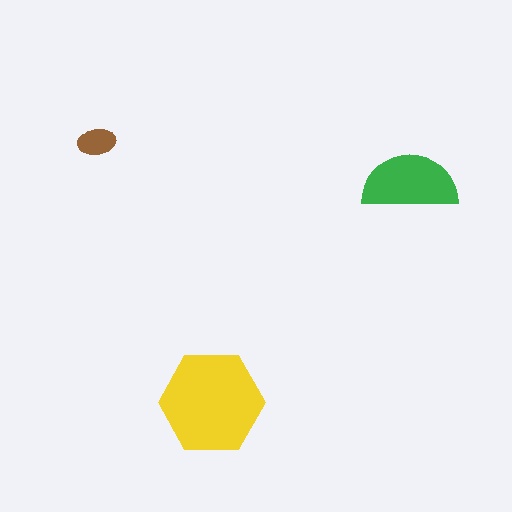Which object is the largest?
The yellow hexagon.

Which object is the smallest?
The brown ellipse.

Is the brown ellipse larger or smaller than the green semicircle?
Smaller.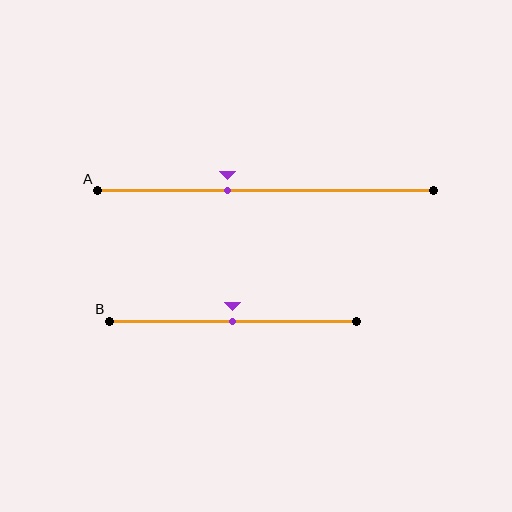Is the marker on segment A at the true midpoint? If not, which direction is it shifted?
No, the marker on segment A is shifted to the left by about 11% of the segment length.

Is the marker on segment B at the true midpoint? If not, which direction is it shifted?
Yes, the marker on segment B is at the true midpoint.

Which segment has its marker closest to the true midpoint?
Segment B has its marker closest to the true midpoint.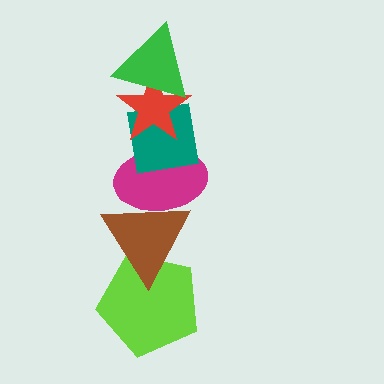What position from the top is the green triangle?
The green triangle is 1st from the top.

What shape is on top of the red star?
The green triangle is on top of the red star.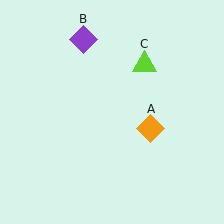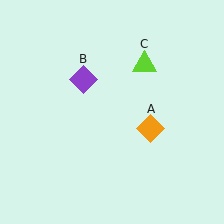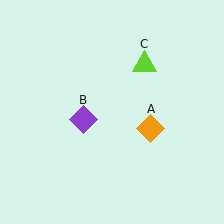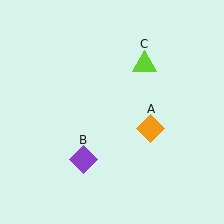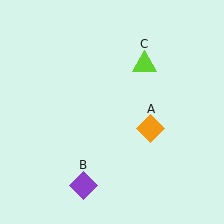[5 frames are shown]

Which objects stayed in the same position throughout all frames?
Orange diamond (object A) and lime triangle (object C) remained stationary.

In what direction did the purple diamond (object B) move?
The purple diamond (object B) moved down.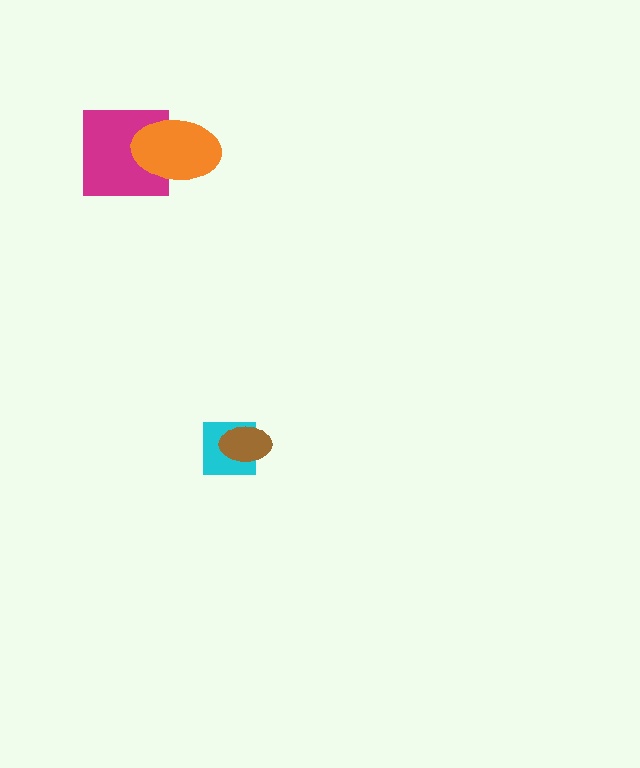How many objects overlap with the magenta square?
1 object overlaps with the magenta square.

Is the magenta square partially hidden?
Yes, it is partially covered by another shape.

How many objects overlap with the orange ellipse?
1 object overlaps with the orange ellipse.